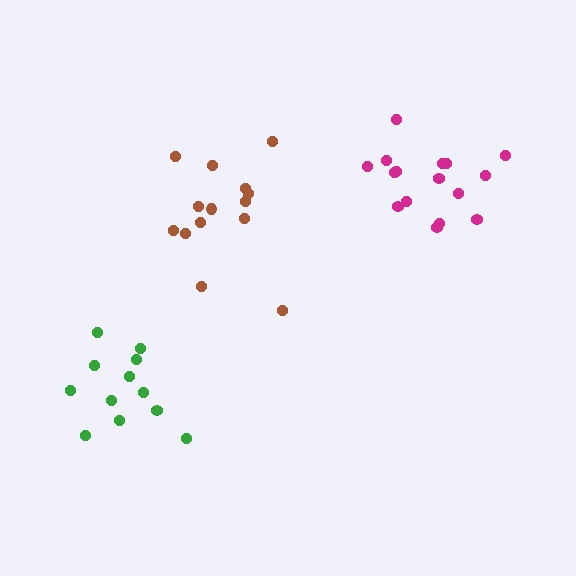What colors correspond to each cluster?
The clusters are colored: magenta, green, brown.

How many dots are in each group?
Group 1: 16 dots, Group 2: 12 dots, Group 3: 14 dots (42 total).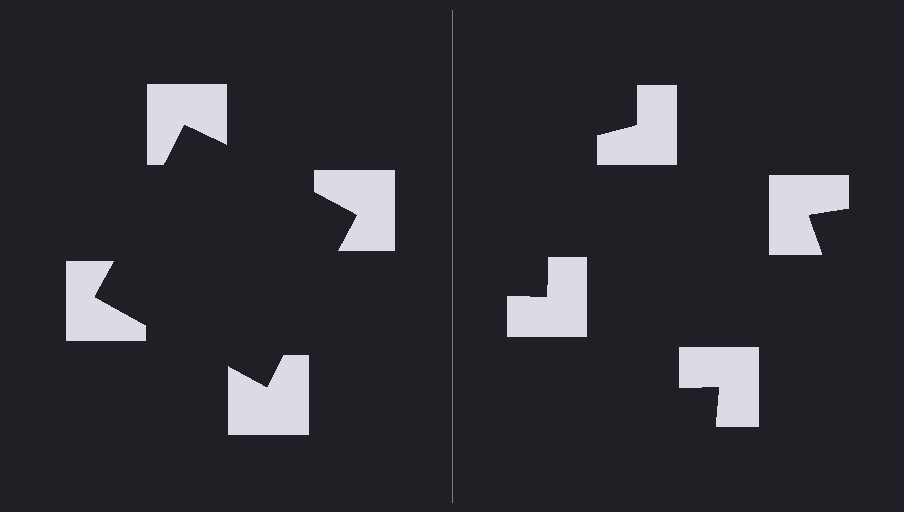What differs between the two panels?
The notched squares are positioned identically on both sides; only the wedge orientations differ. On the left they align to a square; on the right they are misaligned.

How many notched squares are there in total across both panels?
8 — 4 on each side.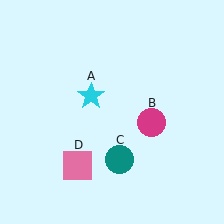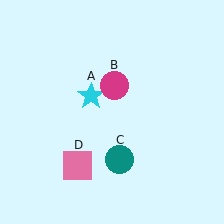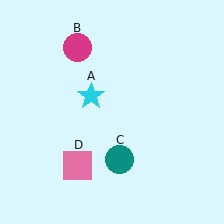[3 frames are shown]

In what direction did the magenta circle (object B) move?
The magenta circle (object B) moved up and to the left.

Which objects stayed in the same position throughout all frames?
Cyan star (object A) and teal circle (object C) and pink square (object D) remained stationary.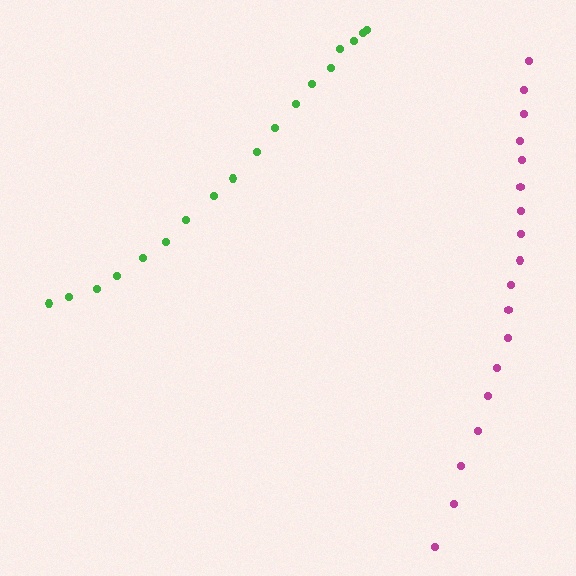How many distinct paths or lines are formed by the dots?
There are 2 distinct paths.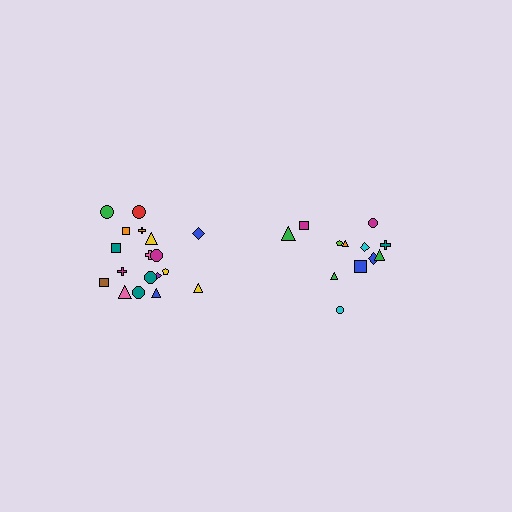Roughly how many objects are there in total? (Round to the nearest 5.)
Roughly 30 objects in total.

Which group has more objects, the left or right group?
The left group.